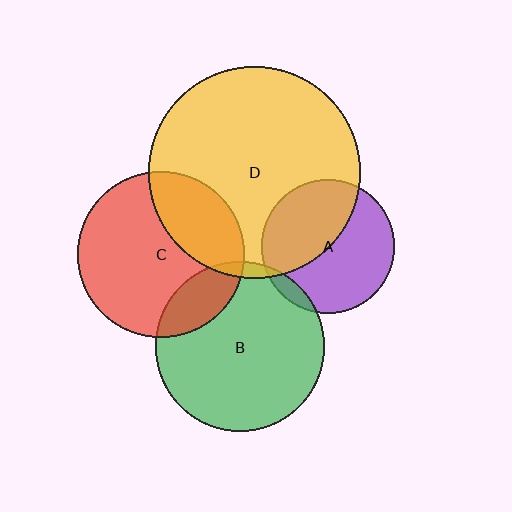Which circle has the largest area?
Circle D (yellow).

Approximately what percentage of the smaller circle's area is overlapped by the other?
Approximately 5%.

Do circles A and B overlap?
Yes.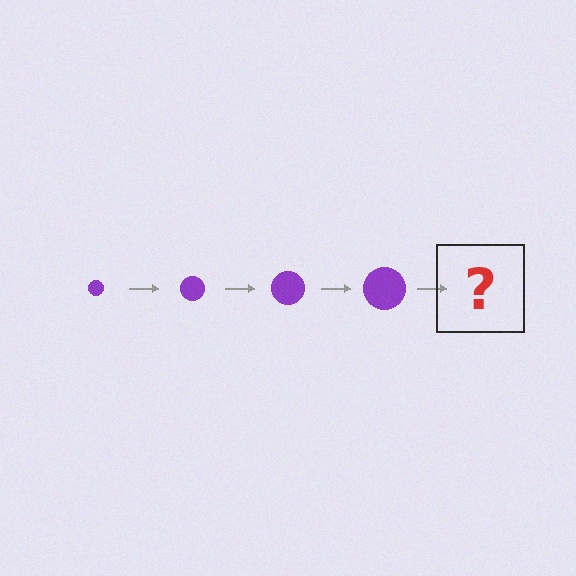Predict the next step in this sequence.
The next step is a purple circle, larger than the previous one.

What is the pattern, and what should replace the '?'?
The pattern is that the circle gets progressively larger each step. The '?' should be a purple circle, larger than the previous one.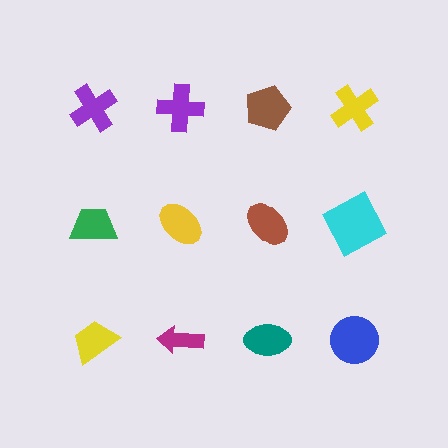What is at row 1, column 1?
A purple cross.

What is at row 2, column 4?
A cyan square.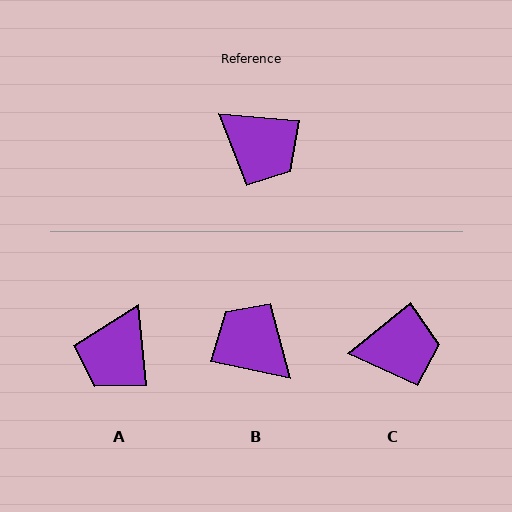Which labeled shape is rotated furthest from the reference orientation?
B, about 173 degrees away.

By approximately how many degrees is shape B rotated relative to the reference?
Approximately 173 degrees counter-clockwise.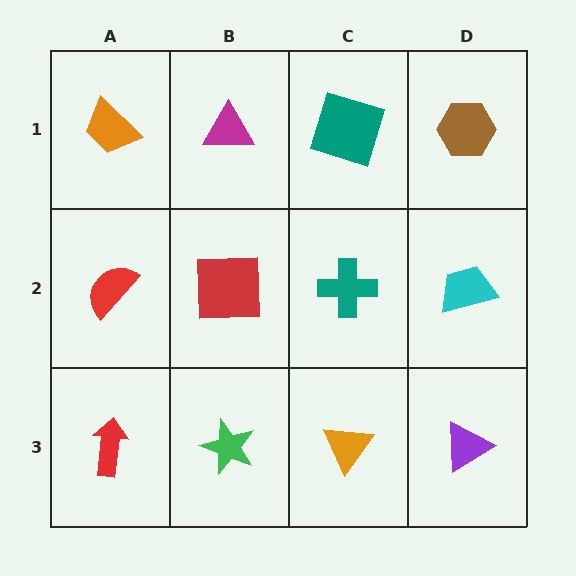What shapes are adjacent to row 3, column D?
A cyan trapezoid (row 2, column D), an orange triangle (row 3, column C).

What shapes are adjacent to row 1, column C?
A teal cross (row 2, column C), a magenta triangle (row 1, column B), a brown hexagon (row 1, column D).